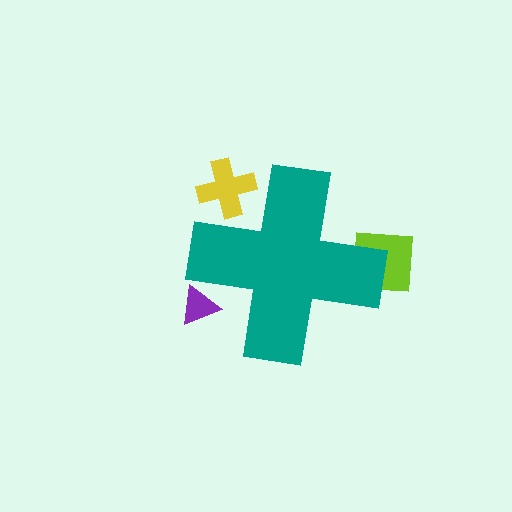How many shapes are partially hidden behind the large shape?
3 shapes are partially hidden.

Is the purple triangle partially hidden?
Yes, the purple triangle is partially hidden behind the teal cross.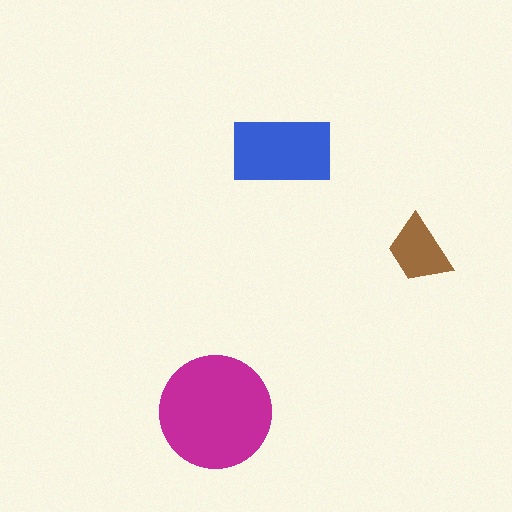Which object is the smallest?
The brown trapezoid.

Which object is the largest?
The magenta circle.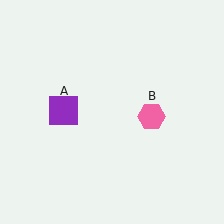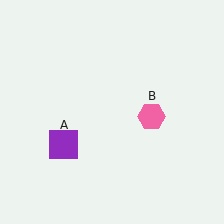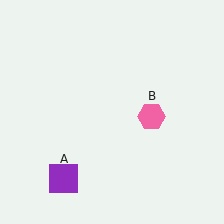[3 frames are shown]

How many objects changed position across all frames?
1 object changed position: purple square (object A).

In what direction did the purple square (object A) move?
The purple square (object A) moved down.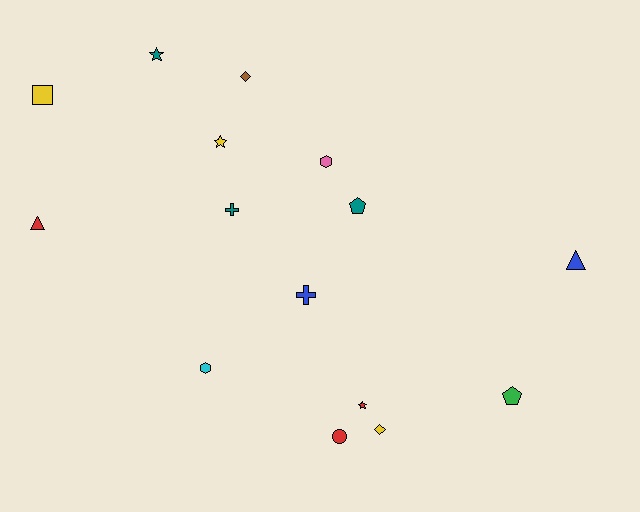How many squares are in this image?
There is 1 square.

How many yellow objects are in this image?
There are 3 yellow objects.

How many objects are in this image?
There are 15 objects.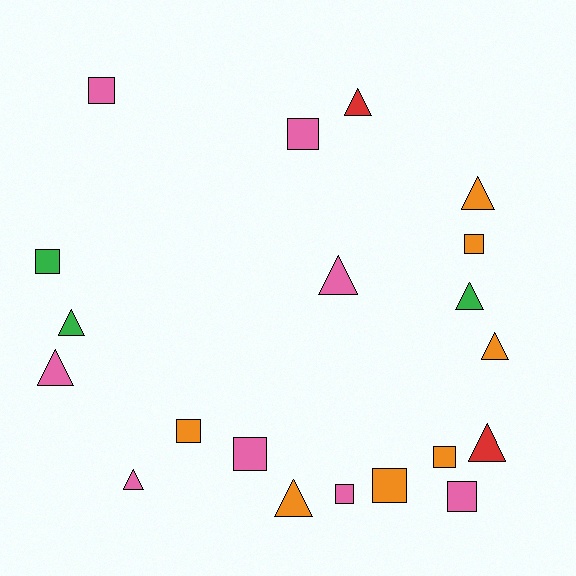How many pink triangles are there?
There are 3 pink triangles.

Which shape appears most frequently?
Triangle, with 10 objects.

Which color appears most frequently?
Pink, with 8 objects.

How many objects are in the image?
There are 20 objects.